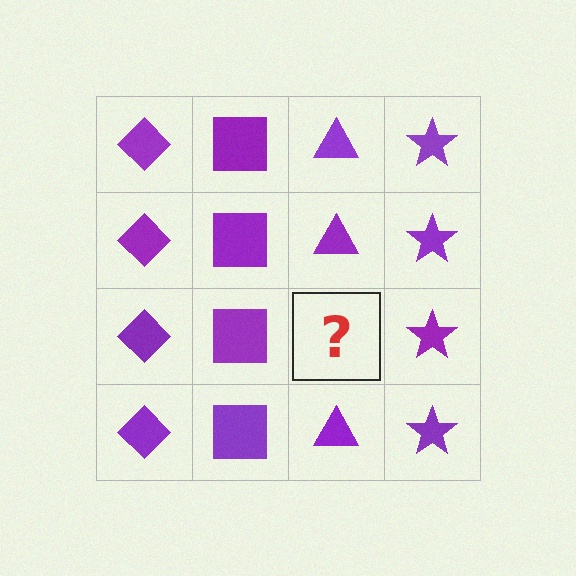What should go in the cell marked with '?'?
The missing cell should contain a purple triangle.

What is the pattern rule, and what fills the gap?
The rule is that each column has a consistent shape. The gap should be filled with a purple triangle.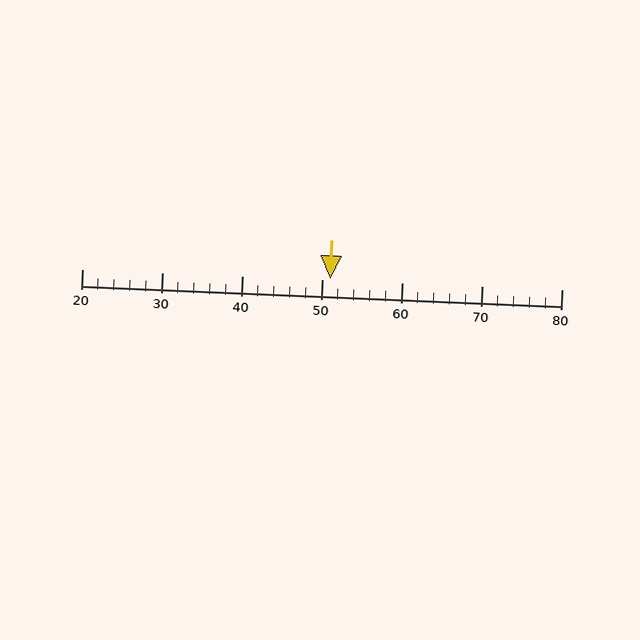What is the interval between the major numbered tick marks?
The major tick marks are spaced 10 units apart.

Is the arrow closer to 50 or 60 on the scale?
The arrow is closer to 50.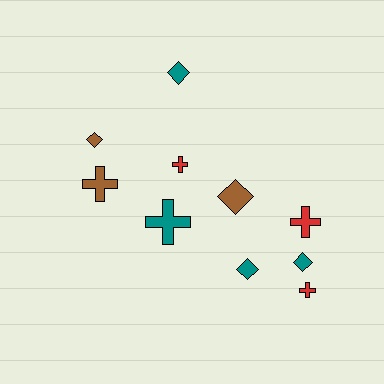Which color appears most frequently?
Teal, with 4 objects.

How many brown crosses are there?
There is 1 brown cross.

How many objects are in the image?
There are 10 objects.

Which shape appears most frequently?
Cross, with 5 objects.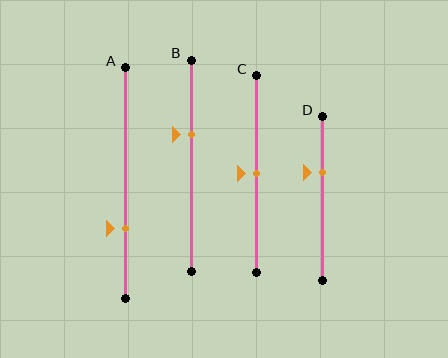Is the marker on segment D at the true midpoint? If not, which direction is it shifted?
No, the marker on segment D is shifted upward by about 16% of the segment length.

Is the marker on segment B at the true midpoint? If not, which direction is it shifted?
No, the marker on segment B is shifted upward by about 15% of the segment length.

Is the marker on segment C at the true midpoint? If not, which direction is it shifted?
Yes, the marker on segment C is at the true midpoint.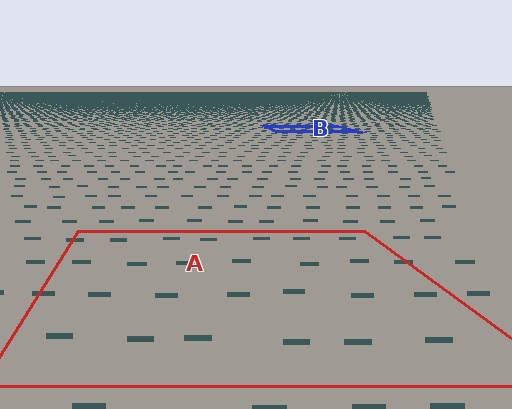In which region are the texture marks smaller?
The texture marks are smaller in region B, because it is farther away.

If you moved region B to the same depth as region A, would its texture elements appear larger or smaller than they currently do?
They would appear larger. At a closer depth, the same texture elements are projected at a bigger on-screen size.